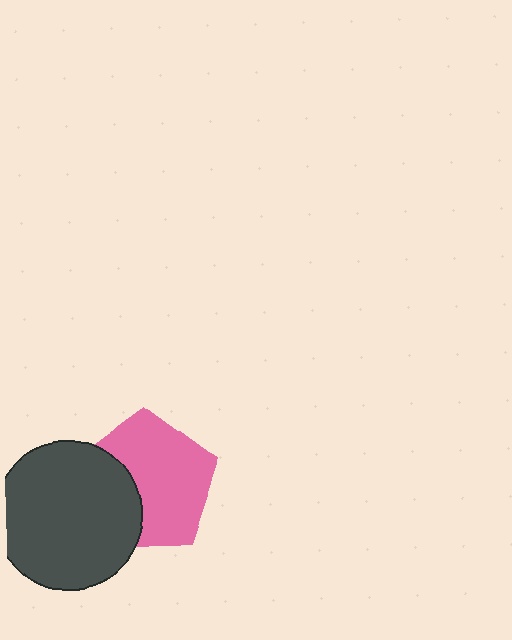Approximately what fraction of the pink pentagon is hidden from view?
Roughly 34% of the pink pentagon is hidden behind the dark gray circle.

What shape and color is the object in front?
The object in front is a dark gray circle.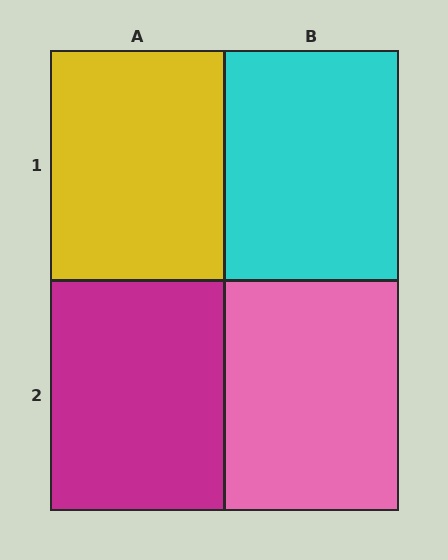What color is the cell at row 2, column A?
Magenta.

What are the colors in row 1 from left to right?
Yellow, cyan.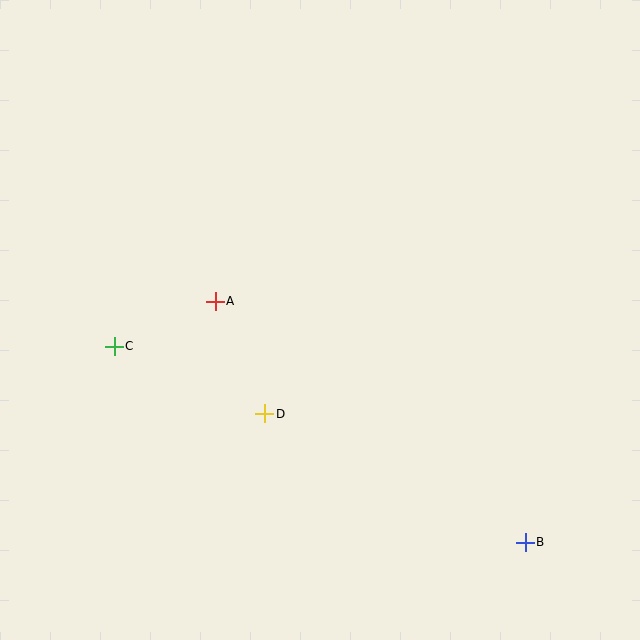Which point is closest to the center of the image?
Point A at (215, 301) is closest to the center.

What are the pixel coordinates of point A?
Point A is at (215, 301).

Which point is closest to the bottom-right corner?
Point B is closest to the bottom-right corner.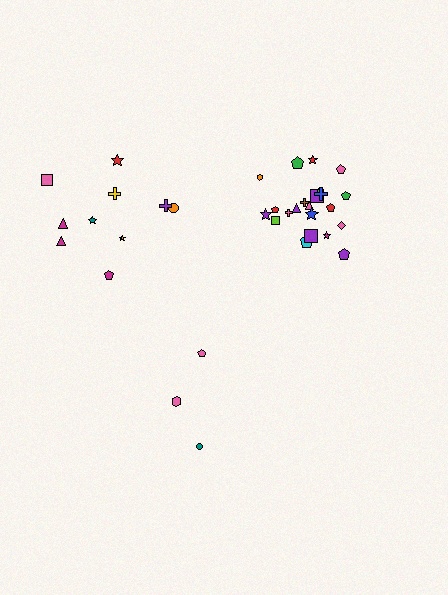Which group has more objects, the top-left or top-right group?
The top-right group.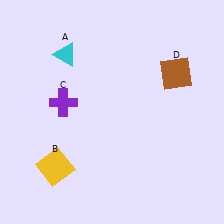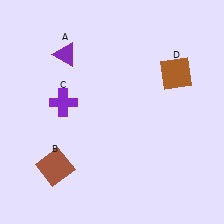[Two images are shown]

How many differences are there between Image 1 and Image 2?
There are 2 differences between the two images.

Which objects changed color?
A changed from cyan to purple. B changed from yellow to brown.